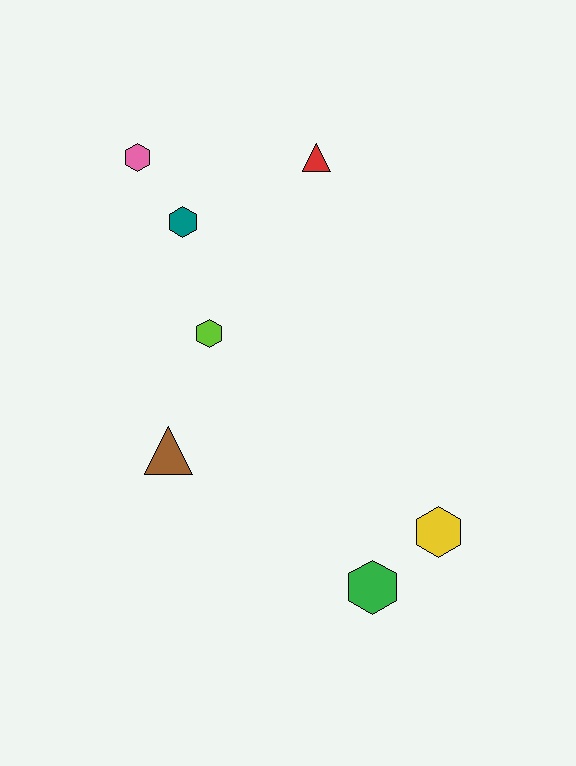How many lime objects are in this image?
There is 1 lime object.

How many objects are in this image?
There are 7 objects.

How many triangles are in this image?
There are 2 triangles.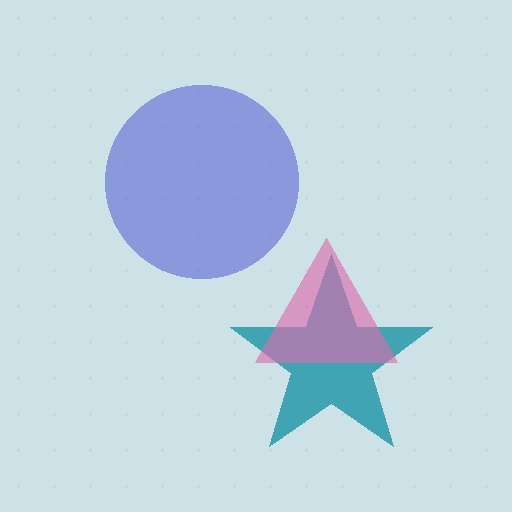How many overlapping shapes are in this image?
There are 3 overlapping shapes in the image.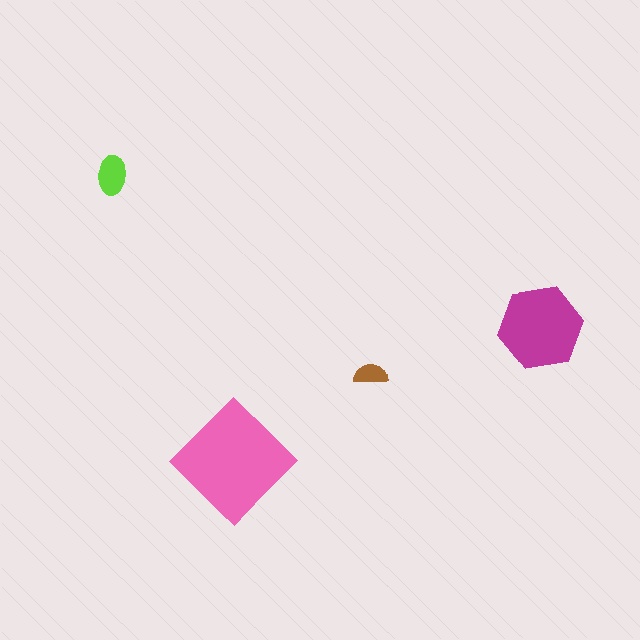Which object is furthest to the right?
The magenta hexagon is rightmost.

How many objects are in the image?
There are 4 objects in the image.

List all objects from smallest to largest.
The brown semicircle, the lime ellipse, the magenta hexagon, the pink diamond.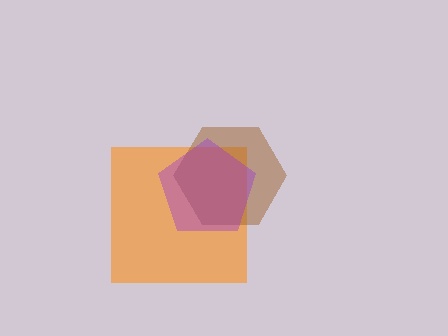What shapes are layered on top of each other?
The layered shapes are: an orange square, a brown hexagon, a purple pentagon.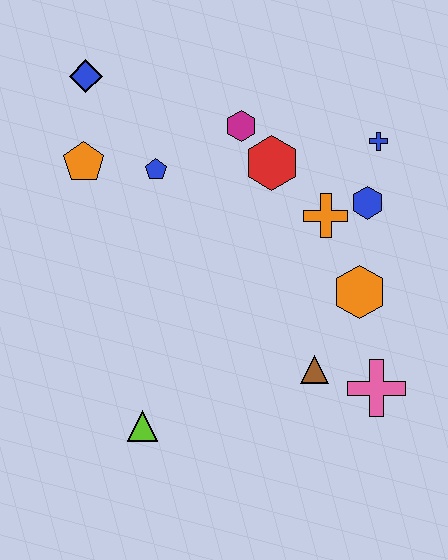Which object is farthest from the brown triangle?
The blue diamond is farthest from the brown triangle.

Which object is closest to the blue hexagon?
The orange cross is closest to the blue hexagon.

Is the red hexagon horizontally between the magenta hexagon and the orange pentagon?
No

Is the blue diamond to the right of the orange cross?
No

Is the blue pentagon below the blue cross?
Yes